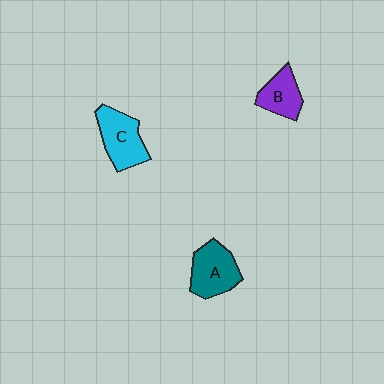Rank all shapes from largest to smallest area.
From largest to smallest: C (cyan), A (teal), B (purple).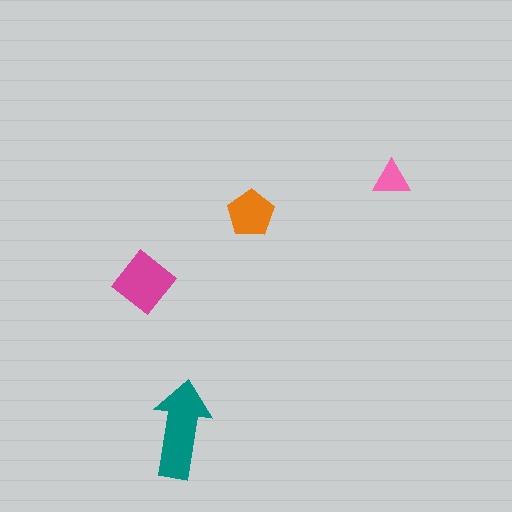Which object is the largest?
The teal arrow.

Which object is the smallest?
The pink triangle.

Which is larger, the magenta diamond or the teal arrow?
The teal arrow.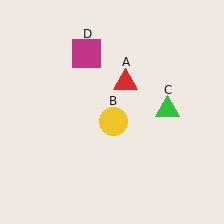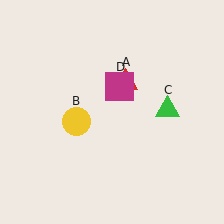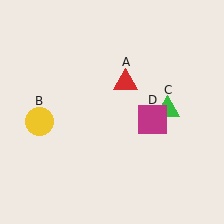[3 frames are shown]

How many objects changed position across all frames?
2 objects changed position: yellow circle (object B), magenta square (object D).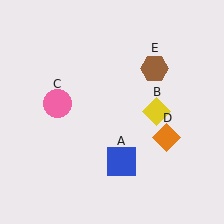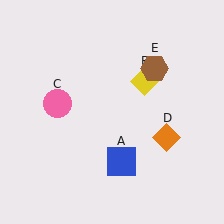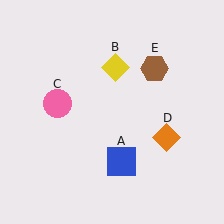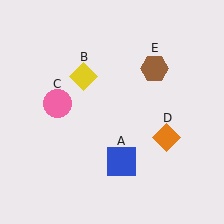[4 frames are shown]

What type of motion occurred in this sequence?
The yellow diamond (object B) rotated counterclockwise around the center of the scene.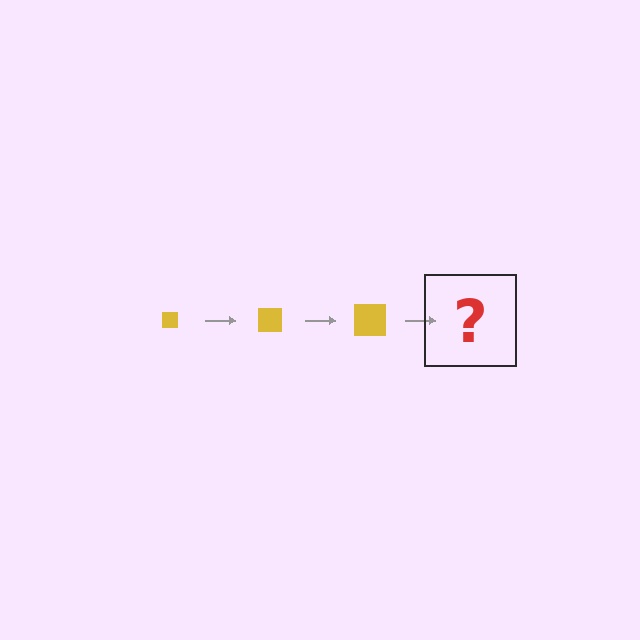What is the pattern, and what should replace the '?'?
The pattern is that the square gets progressively larger each step. The '?' should be a yellow square, larger than the previous one.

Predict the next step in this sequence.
The next step is a yellow square, larger than the previous one.